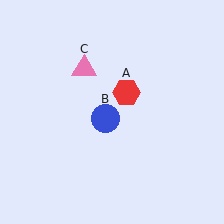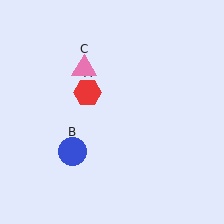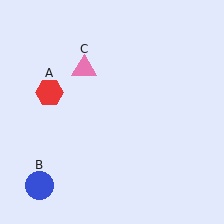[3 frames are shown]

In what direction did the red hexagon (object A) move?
The red hexagon (object A) moved left.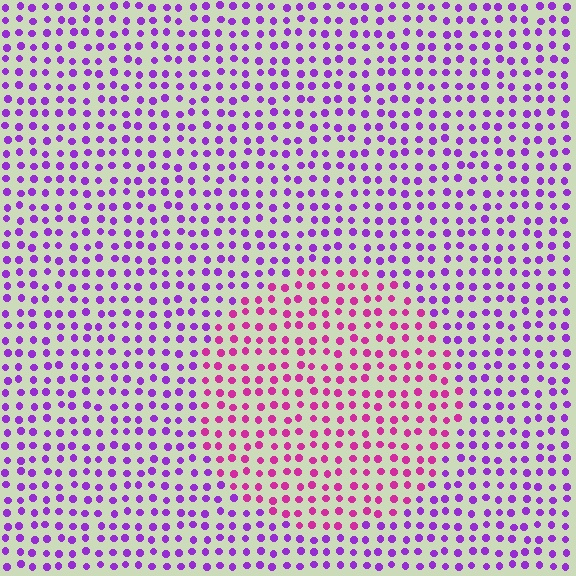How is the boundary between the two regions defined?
The boundary is defined purely by a slight shift in hue (about 40 degrees). Spacing, size, and orientation are identical on both sides.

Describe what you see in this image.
The image is filled with small purple elements in a uniform arrangement. A circle-shaped region is visible where the elements are tinted to a slightly different hue, forming a subtle color boundary.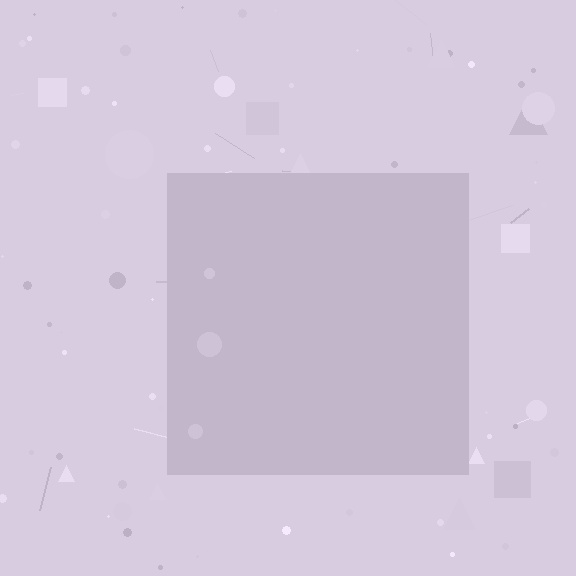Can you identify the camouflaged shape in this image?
The camouflaged shape is a square.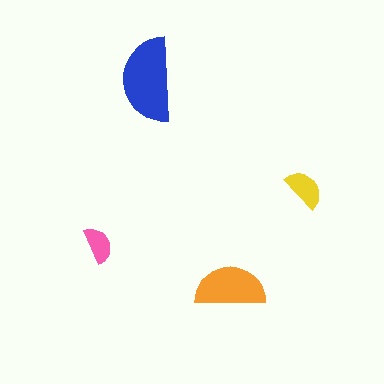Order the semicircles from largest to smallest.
the blue one, the orange one, the yellow one, the pink one.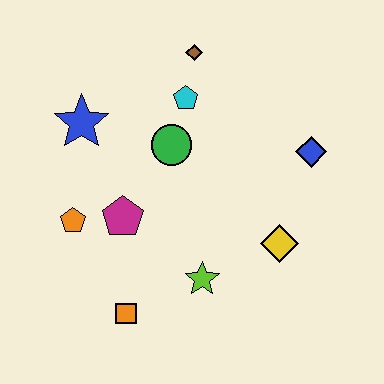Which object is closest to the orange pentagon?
The magenta pentagon is closest to the orange pentagon.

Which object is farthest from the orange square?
The brown diamond is farthest from the orange square.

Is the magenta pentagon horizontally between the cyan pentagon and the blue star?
Yes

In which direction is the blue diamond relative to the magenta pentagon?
The blue diamond is to the right of the magenta pentagon.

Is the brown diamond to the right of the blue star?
Yes